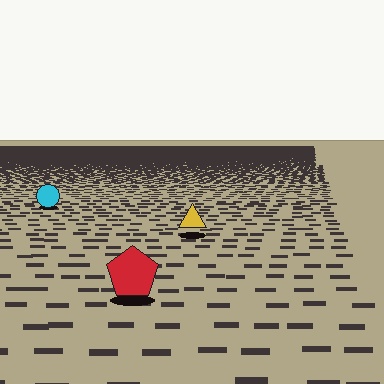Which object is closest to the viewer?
The red pentagon is closest. The texture marks near it are larger and more spread out.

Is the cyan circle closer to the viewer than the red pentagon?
No. The red pentagon is closer — you can tell from the texture gradient: the ground texture is coarser near it.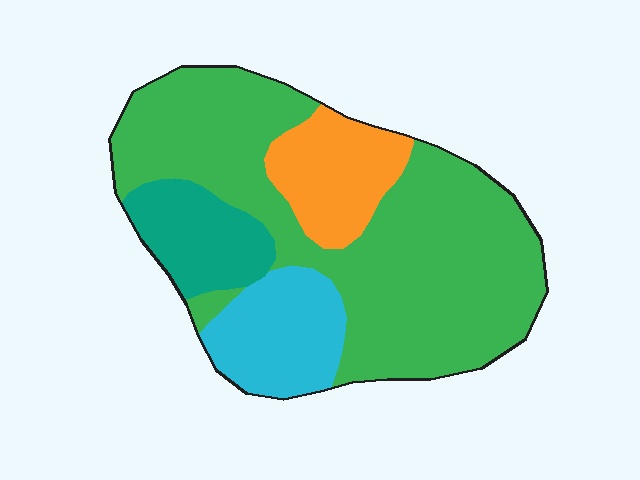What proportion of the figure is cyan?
Cyan takes up about one eighth (1/8) of the figure.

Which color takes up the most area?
Green, at roughly 60%.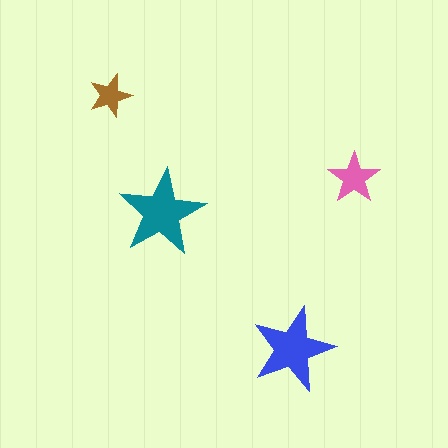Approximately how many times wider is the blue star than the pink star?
About 1.5 times wider.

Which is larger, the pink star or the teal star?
The teal one.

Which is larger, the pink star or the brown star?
The pink one.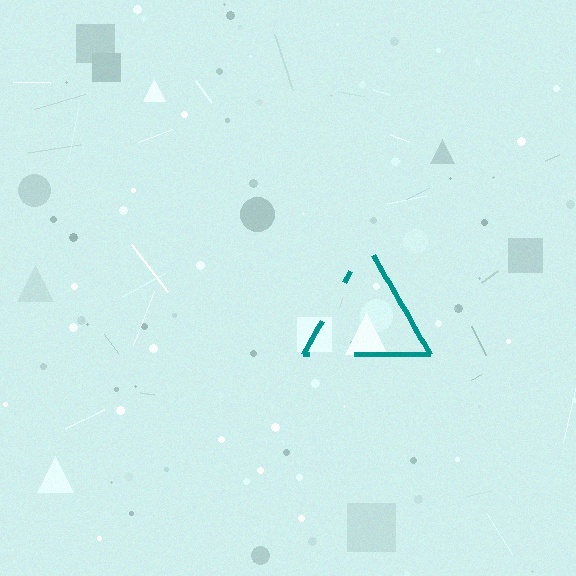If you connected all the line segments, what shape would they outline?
They would outline a triangle.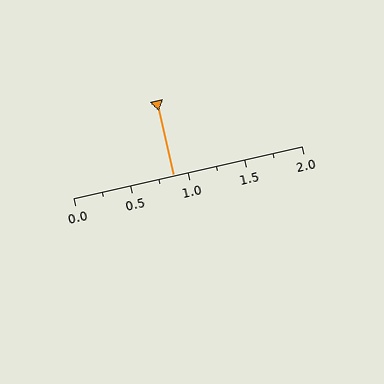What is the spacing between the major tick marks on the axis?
The major ticks are spaced 0.5 apart.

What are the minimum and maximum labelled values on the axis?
The axis runs from 0.0 to 2.0.